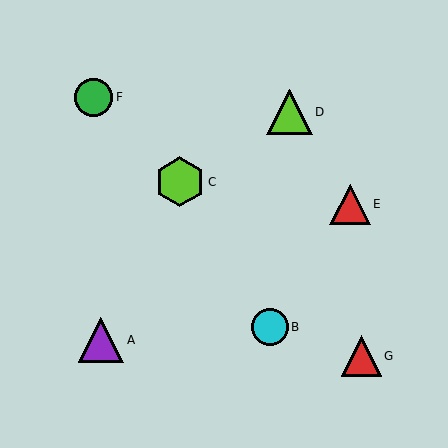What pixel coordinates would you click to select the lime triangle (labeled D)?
Click at (289, 112) to select the lime triangle D.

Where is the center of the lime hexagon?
The center of the lime hexagon is at (180, 182).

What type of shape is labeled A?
Shape A is a purple triangle.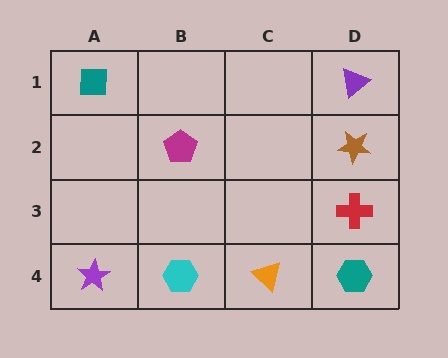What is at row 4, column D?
A teal hexagon.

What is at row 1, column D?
A purple triangle.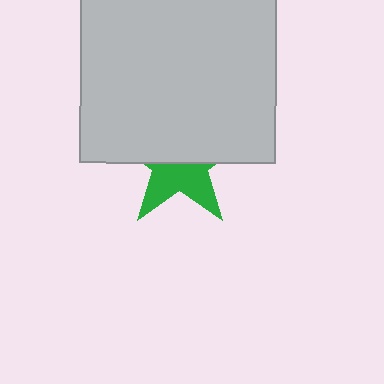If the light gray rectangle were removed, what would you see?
You would see the complete green star.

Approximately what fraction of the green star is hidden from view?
Roughly 55% of the green star is hidden behind the light gray rectangle.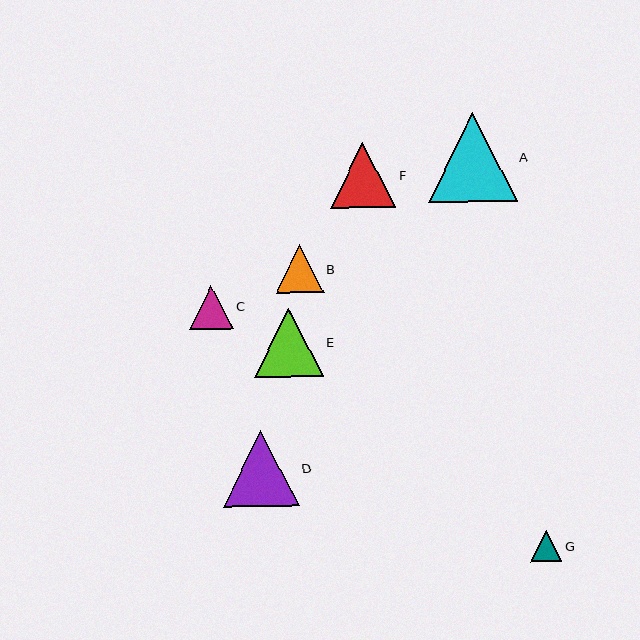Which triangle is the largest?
Triangle A is the largest with a size of approximately 89 pixels.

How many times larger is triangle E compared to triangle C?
Triangle E is approximately 1.6 times the size of triangle C.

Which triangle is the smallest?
Triangle G is the smallest with a size of approximately 31 pixels.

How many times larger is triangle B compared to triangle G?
Triangle B is approximately 1.5 times the size of triangle G.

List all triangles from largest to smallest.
From largest to smallest: A, D, E, F, B, C, G.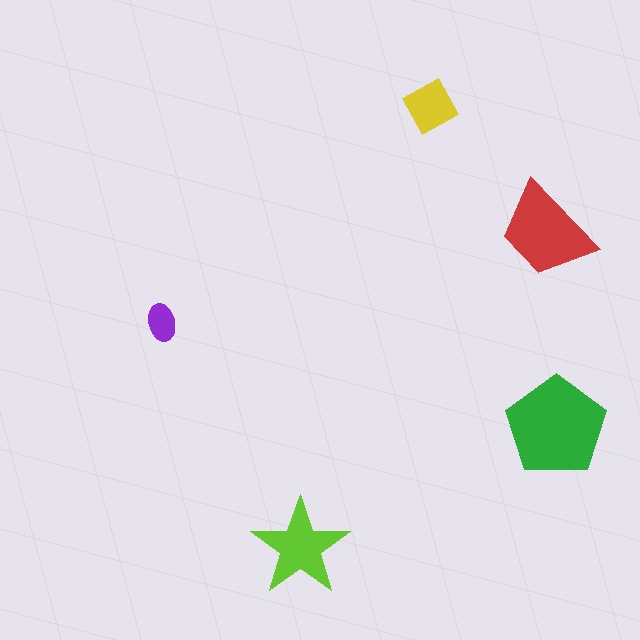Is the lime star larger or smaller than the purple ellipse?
Larger.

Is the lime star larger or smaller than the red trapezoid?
Smaller.